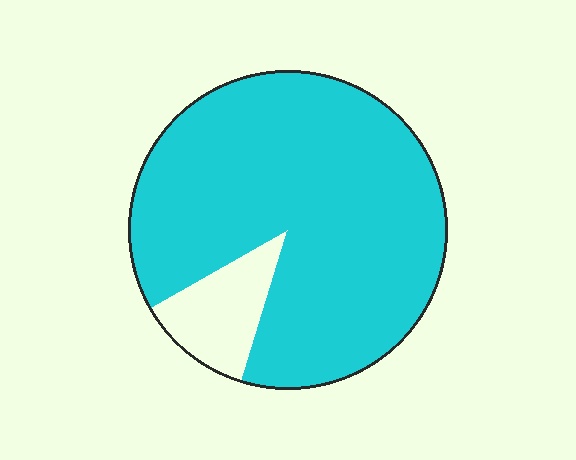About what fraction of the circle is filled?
About seven eighths (7/8).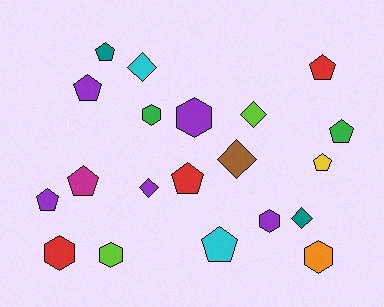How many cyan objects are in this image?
There are 2 cyan objects.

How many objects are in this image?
There are 20 objects.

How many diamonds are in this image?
There are 5 diamonds.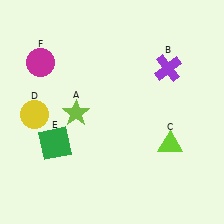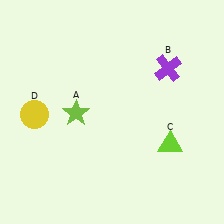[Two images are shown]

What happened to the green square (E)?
The green square (E) was removed in Image 2. It was in the bottom-left area of Image 1.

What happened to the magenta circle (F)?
The magenta circle (F) was removed in Image 2. It was in the top-left area of Image 1.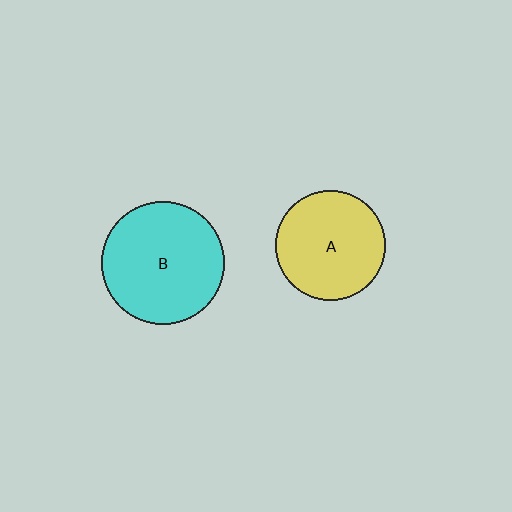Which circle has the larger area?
Circle B (cyan).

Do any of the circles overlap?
No, none of the circles overlap.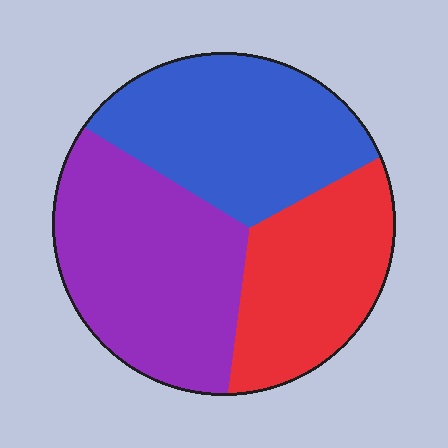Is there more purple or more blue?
Purple.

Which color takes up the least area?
Red, at roughly 30%.